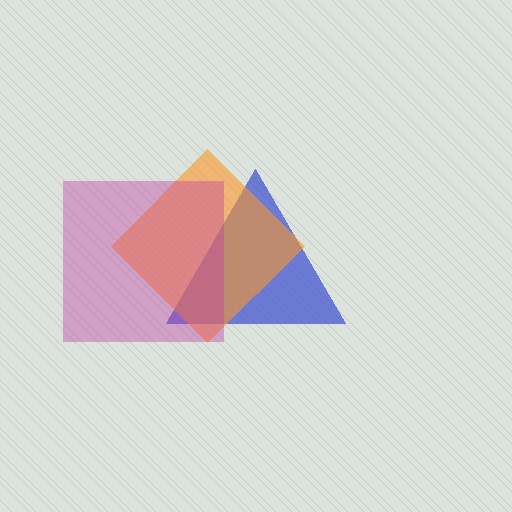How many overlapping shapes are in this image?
There are 3 overlapping shapes in the image.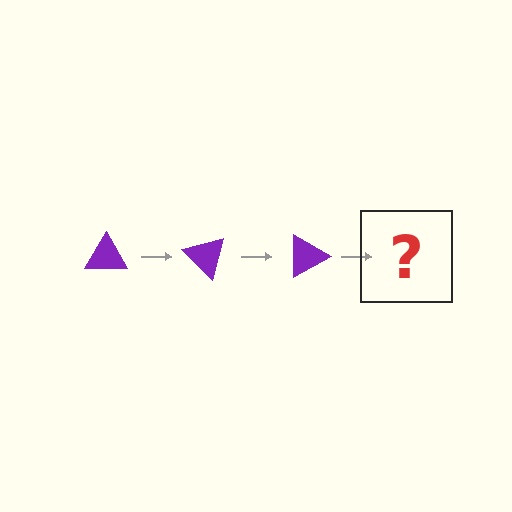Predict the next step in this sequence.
The next step is a purple triangle rotated 135 degrees.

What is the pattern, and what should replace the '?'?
The pattern is that the triangle rotates 45 degrees each step. The '?' should be a purple triangle rotated 135 degrees.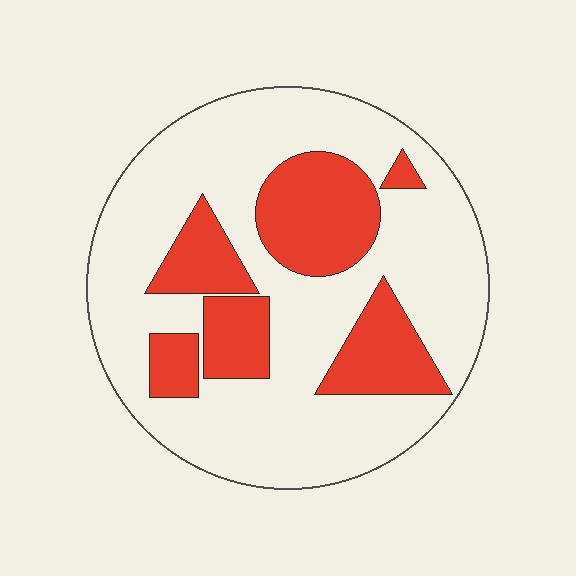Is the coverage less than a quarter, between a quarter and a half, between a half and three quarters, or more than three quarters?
Between a quarter and a half.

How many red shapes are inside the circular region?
6.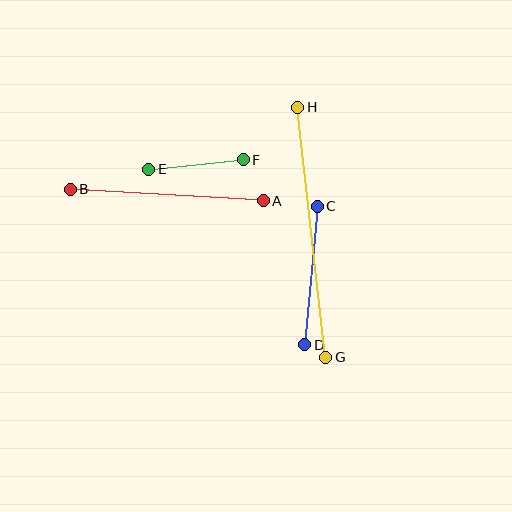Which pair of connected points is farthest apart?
Points G and H are farthest apart.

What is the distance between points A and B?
The distance is approximately 194 pixels.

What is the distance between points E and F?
The distance is approximately 95 pixels.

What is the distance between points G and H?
The distance is approximately 251 pixels.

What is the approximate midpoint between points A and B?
The midpoint is at approximately (167, 195) pixels.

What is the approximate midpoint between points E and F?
The midpoint is at approximately (196, 164) pixels.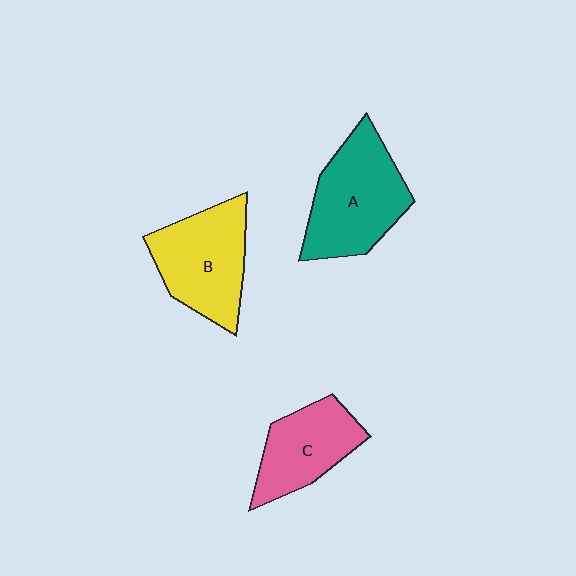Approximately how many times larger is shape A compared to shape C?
Approximately 1.4 times.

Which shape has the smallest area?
Shape C (pink).